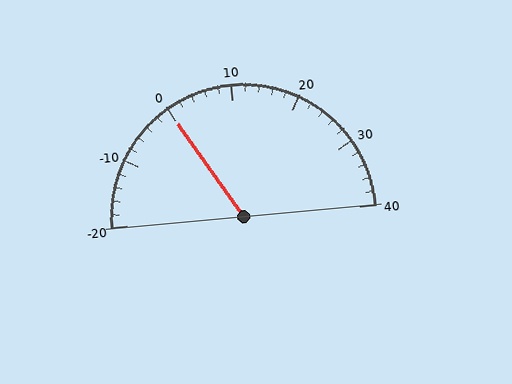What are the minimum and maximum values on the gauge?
The gauge ranges from -20 to 40.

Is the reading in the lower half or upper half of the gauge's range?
The reading is in the lower half of the range (-20 to 40).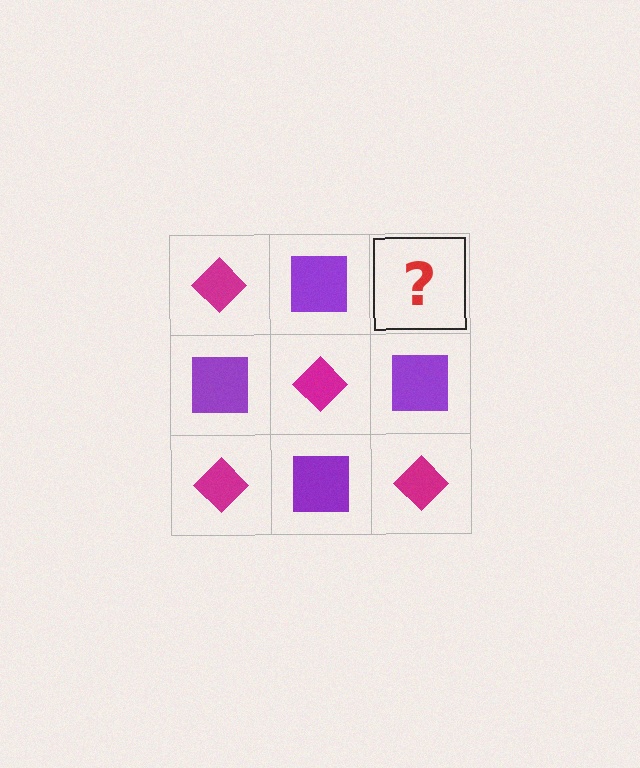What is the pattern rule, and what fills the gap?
The rule is that it alternates magenta diamond and purple square in a checkerboard pattern. The gap should be filled with a magenta diamond.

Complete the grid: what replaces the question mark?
The question mark should be replaced with a magenta diamond.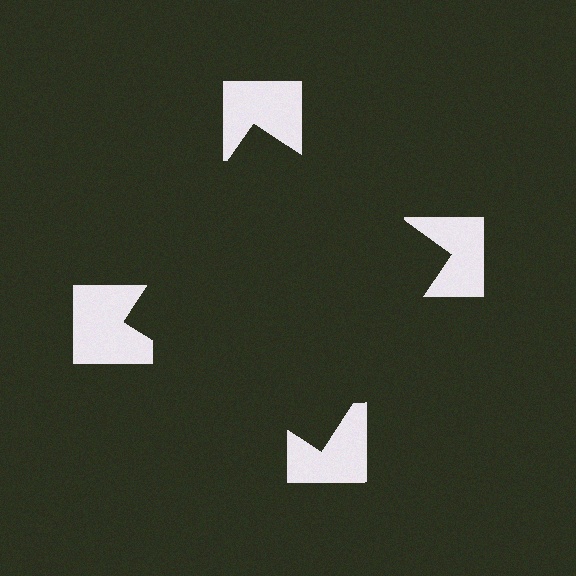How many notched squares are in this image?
There are 4 — one at each vertex of the illusory square.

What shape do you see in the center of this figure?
An illusory square — its edges are inferred from the aligned wedge cuts in the notched squares, not physically drawn.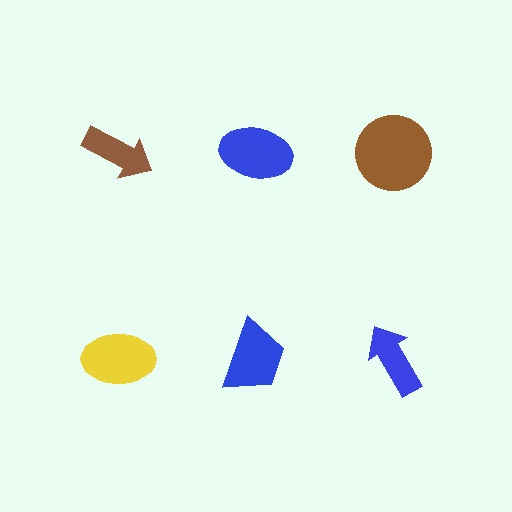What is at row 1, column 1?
A brown arrow.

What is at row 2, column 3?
A blue arrow.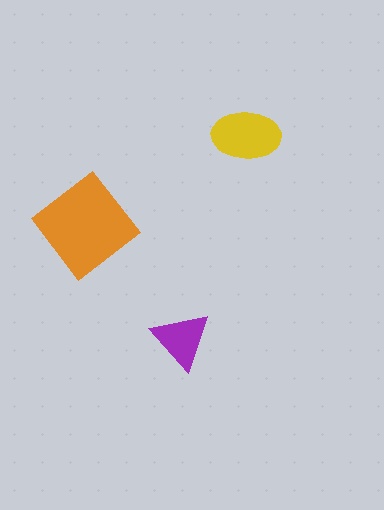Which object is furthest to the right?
The yellow ellipse is rightmost.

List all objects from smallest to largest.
The purple triangle, the yellow ellipse, the orange diamond.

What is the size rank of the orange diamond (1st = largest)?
1st.